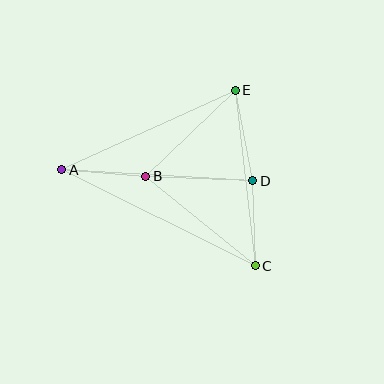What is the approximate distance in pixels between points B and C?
The distance between B and C is approximately 142 pixels.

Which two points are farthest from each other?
Points A and C are farthest from each other.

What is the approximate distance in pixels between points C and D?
The distance between C and D is approximately 85 pixels.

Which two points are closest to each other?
Points A and B are closest to each other.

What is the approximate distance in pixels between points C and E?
The distance between C and E is approximately 177 pixels.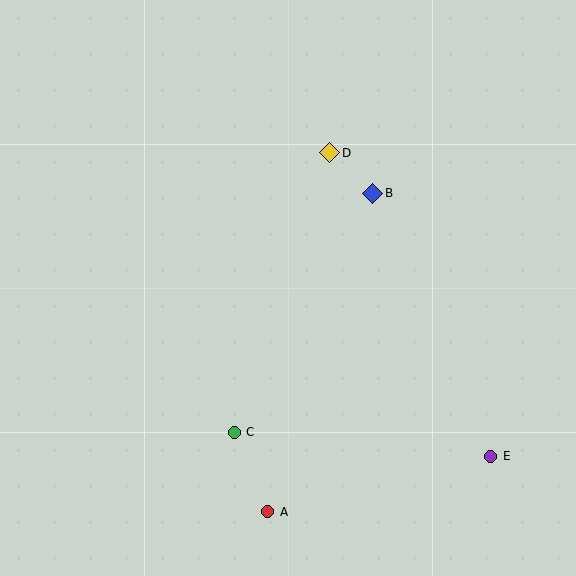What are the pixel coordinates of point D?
Point D is at (330, 153).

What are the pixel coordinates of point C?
Point C is at (234, 432).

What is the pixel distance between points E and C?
The distance between E and C is 258 pixels.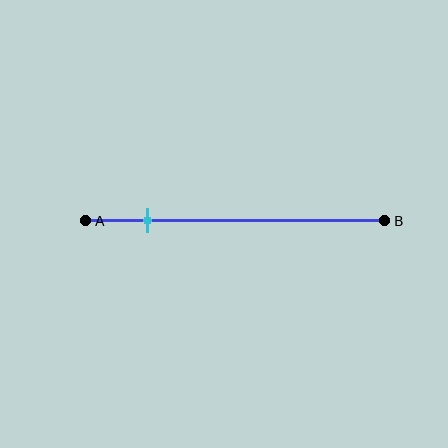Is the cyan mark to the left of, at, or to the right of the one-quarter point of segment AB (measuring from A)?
The cyan mark is to the left of the one-quarter point of segment AB.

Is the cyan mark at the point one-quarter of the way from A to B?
No, the mark is at about 20% from A, not at the 25% one-quarter point.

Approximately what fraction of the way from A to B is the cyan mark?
The cyan mark is approximately 20% of the way from A to B.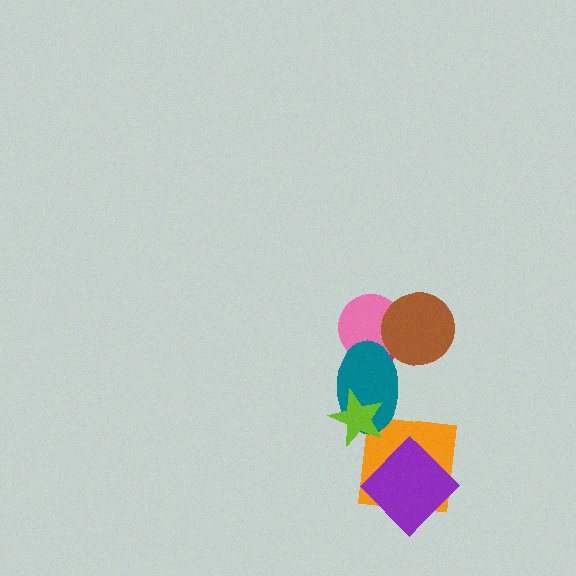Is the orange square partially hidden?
Yes, it is partially covered by another shape.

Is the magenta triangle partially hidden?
Yes, it is partially covered by another shape.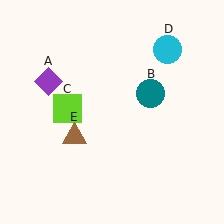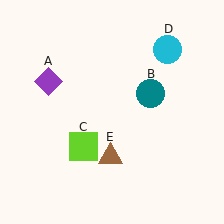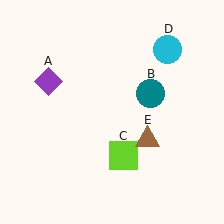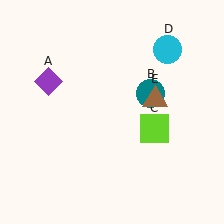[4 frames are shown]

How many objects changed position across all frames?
2 objects changed position: lime square (object C), brown triangle (object E).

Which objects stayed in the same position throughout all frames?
Purple diamond (object A) and teal circle (object B) and cyan circle (object D) remained stationary.